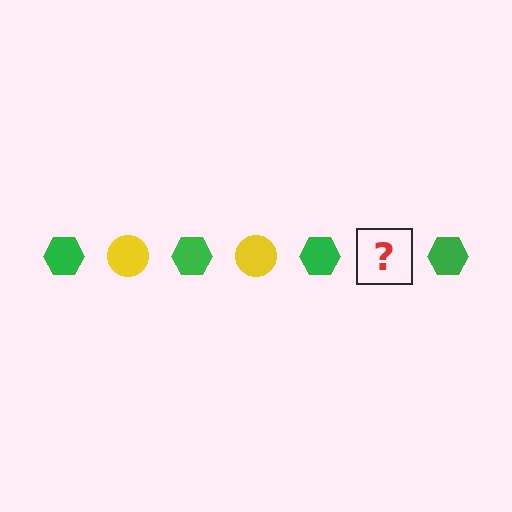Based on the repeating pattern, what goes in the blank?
The blank should be a yellow circle.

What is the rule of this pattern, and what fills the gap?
The rule is that the pattern alternates between green hexagon and yellow circle. The gap should be filled with a yellow circle.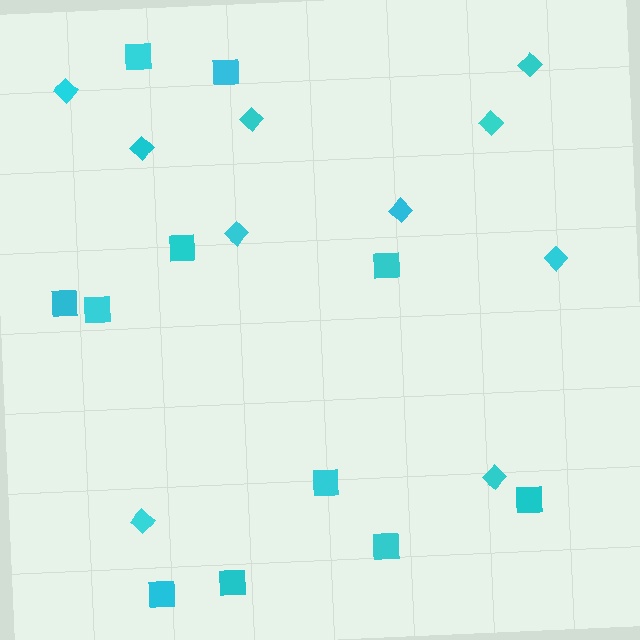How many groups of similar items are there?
There are 2 groups: one group of diamonds (10) and one group of squares (11).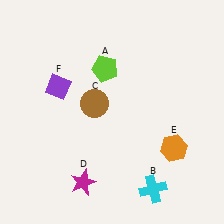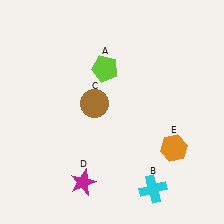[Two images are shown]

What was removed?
The purple diamond (F) was removed in Image 2.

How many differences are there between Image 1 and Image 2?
There is 1 difference between the two images.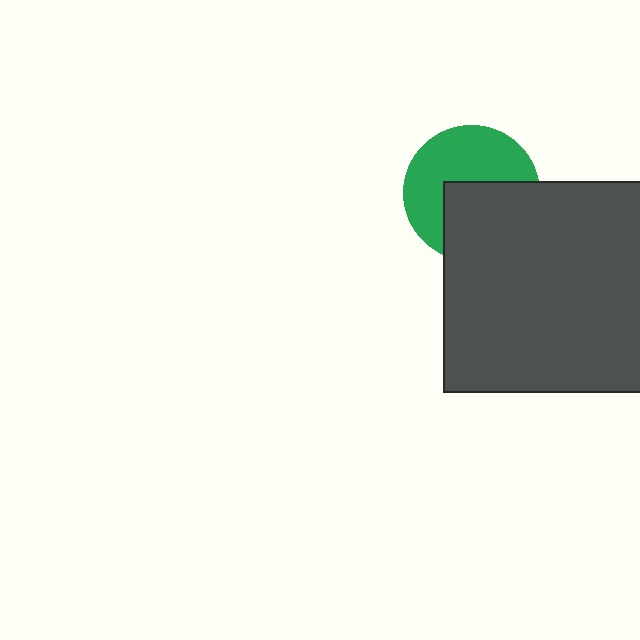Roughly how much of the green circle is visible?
About half of it is visible (roughly 55%).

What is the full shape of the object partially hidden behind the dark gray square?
The partially hidden object is a green circle.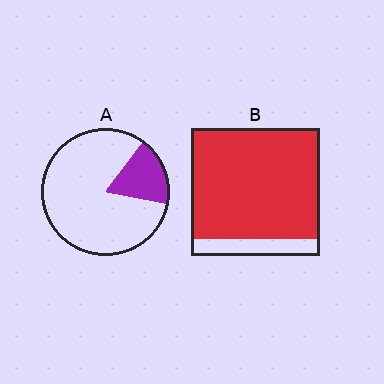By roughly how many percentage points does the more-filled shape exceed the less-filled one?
By roughly 70 percentage points (B over A).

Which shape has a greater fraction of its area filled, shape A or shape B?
Shape B.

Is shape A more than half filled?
No.